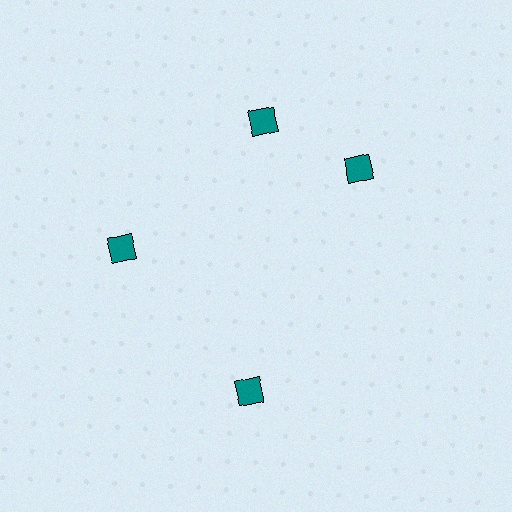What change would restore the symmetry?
The symmetry would be restored by rotating it back into even spacing with its neighbors so that all 4 diamonds sit at equal angles and equal distance from the center.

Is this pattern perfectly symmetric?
No. The 4 teal diamonds are arranged in a ring, but one element near the 3 o'clock position is rotated out of alignment along the ring, breaking the 4-fold rotational symmetry.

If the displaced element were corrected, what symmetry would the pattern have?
It would have 4-fold rotational symmetry — the pattern would map onto itself every 90 degrees.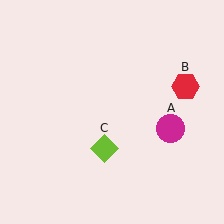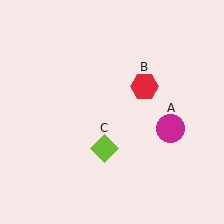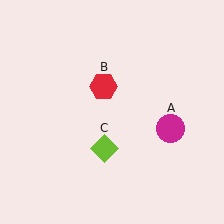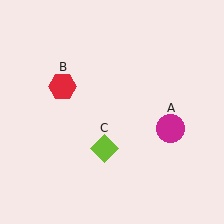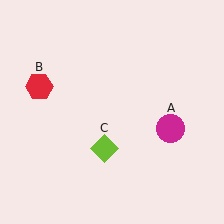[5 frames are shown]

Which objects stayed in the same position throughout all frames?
Magenta circle (object A) and lime diamond (object C) remained stationary.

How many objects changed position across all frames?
1 object changed position: red hexagon (object B).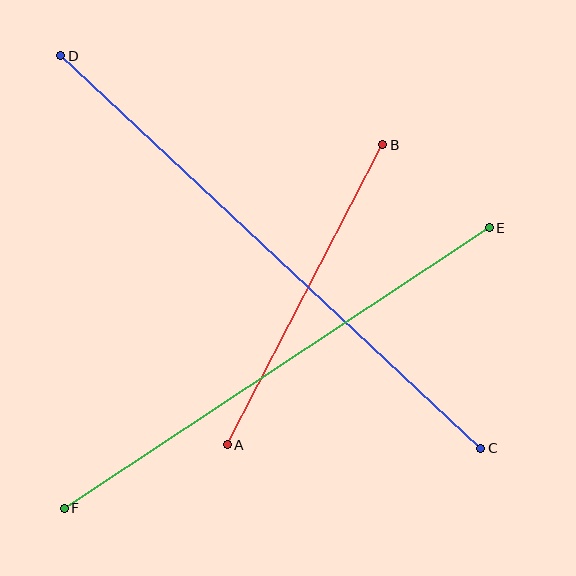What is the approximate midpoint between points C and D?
The midpoint is at approximately (271, 252) pixels.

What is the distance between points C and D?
The distance is approximately 575 pixels.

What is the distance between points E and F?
The distance is approximately 509 pixels.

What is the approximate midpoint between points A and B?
The midpoint is at approximately (305, 295) pixels.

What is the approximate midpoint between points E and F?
The midpoint is at approximately (277, 368) pixels.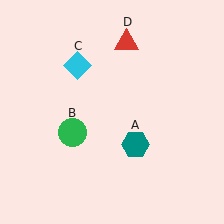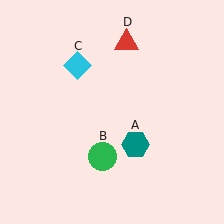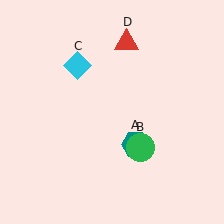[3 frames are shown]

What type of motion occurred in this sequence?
The green circle (object B) rotated counterclockwise around the center of the scene.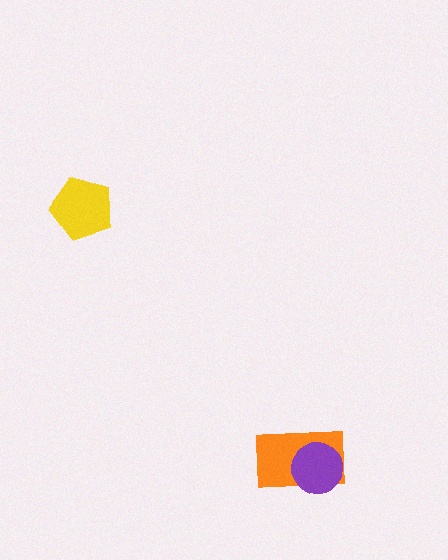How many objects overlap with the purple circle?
1 object overlaps with the purple circle.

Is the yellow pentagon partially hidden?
No, no other shape covers it.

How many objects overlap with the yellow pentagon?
0 objects overlap with the yellow pentagon.